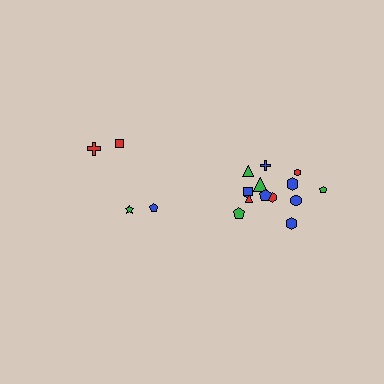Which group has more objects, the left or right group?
The right group.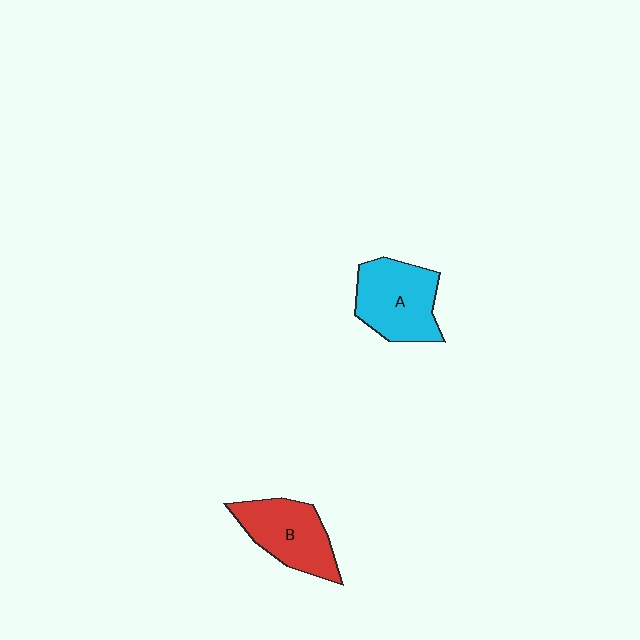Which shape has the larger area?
Shape A (cyan).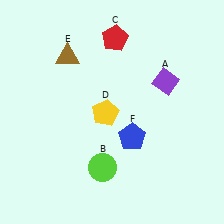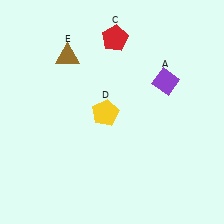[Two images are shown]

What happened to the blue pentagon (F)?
The blue pentagon (F) was removed in Image 2. It was in the bottom-right area of Image 1.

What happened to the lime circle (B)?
The lime circle (B) was removed in Image 2. It was in the bottom-left area of Image 1.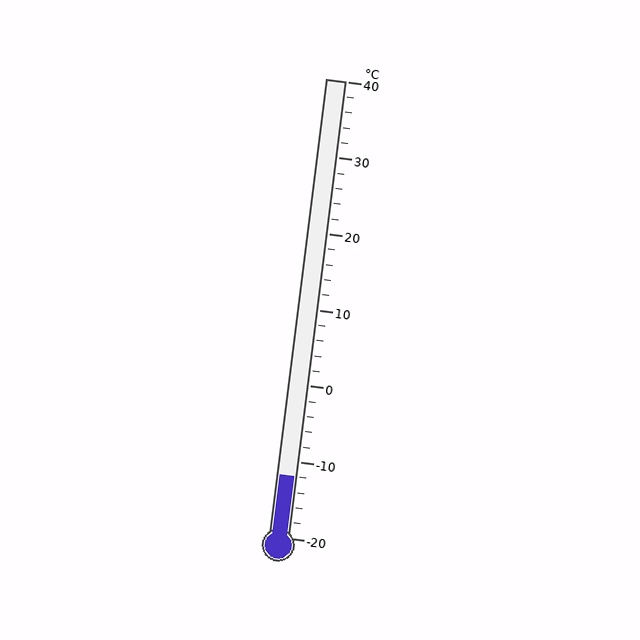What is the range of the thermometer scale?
The thermometer scale ranges from -20°C to 40°C.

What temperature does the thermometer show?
The thermometer shows approximately -12°C.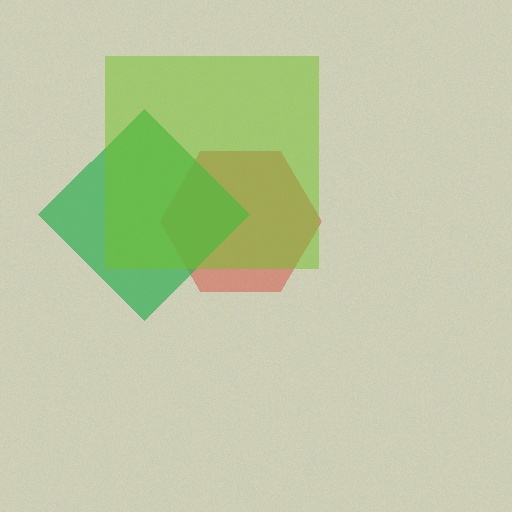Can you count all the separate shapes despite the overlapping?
Yes, there are 3 separate shapes.